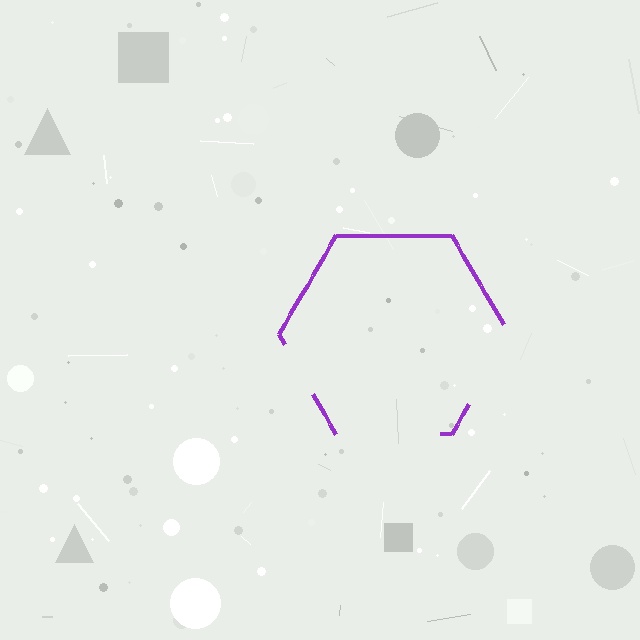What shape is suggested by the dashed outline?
The dashed outline suggests a hexagon.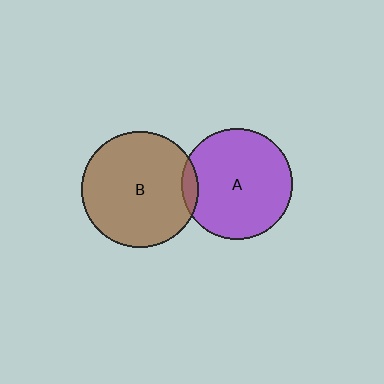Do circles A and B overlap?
Yes.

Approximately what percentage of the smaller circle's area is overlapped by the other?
Approximately 5%.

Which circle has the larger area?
Circle B (brown).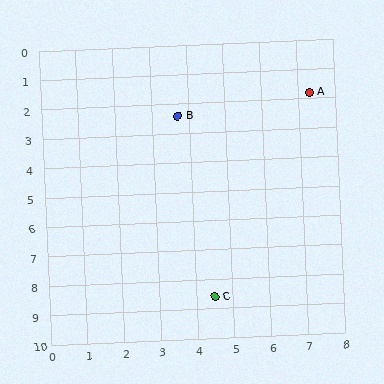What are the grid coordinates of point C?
Point C is at approximately (4.5, 8.6).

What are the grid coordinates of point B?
Point B is at approximately (3.7, 2.4).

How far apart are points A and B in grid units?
Points A and B are about 3.6 grid units apart.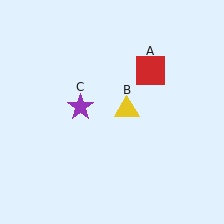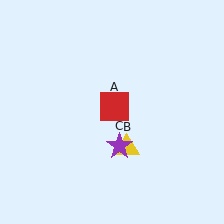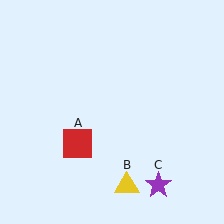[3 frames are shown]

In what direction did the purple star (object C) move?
The purple star (object C) moved down and to the right.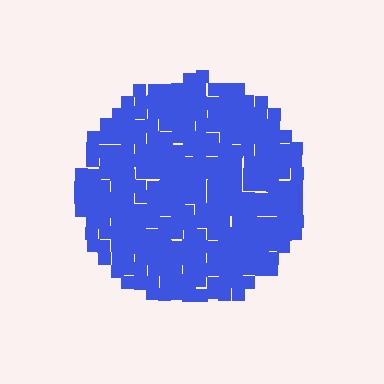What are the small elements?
The small elements are squares.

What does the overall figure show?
The overall figure shows a circle.